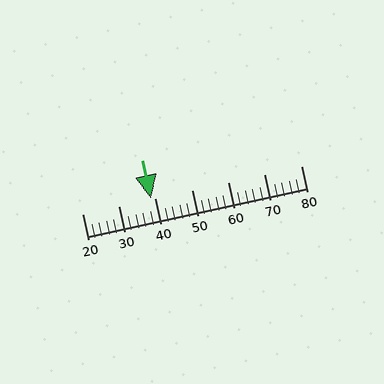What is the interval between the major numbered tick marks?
The major tick marks are spaced 10 units apart.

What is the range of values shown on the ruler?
The ruler shows values from 20 to 80.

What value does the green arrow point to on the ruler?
The green arrow points to approximately 39.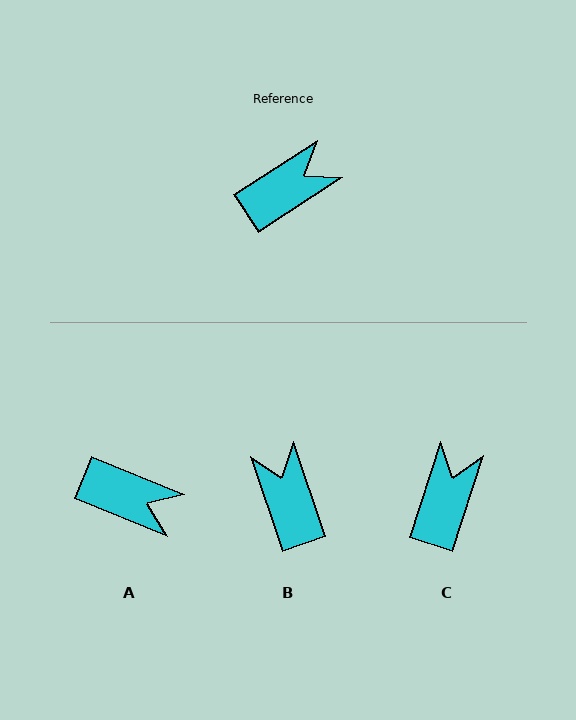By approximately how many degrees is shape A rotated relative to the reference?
Approximately 55 degrees clockwise.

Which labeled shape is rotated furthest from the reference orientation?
B, about 76 degrees away.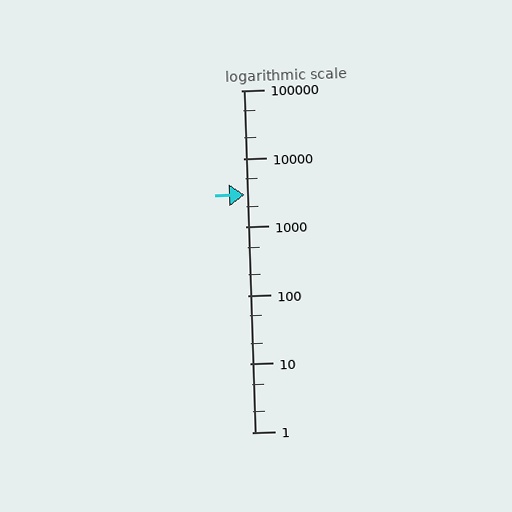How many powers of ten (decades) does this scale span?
The scale spans 5 decades, from 1 to 100000.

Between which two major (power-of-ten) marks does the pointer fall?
The pointer is between 1000 and 10000.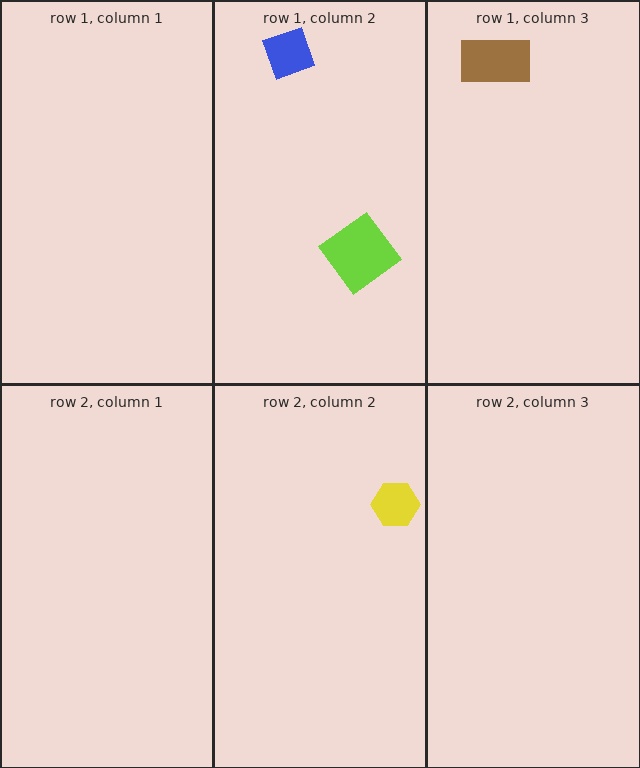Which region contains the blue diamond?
The row 1, column 2 region.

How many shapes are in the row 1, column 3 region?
1.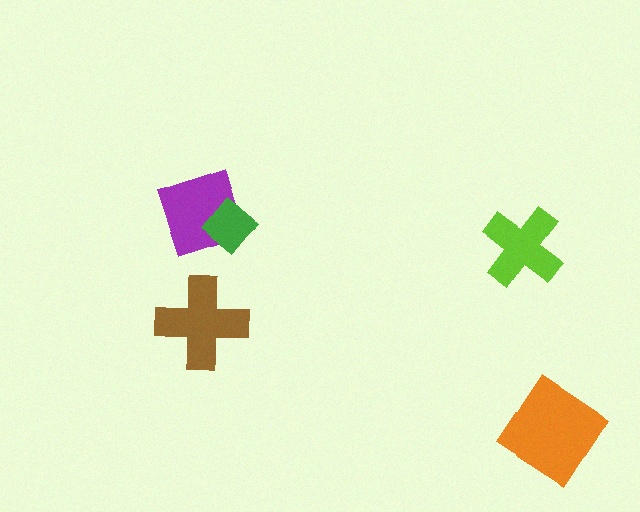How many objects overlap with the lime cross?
0 objects overlap with the lime cross.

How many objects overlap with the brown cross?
0 objects overlap with the brown cross.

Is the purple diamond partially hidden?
Yes, it is partially covered by another shape.